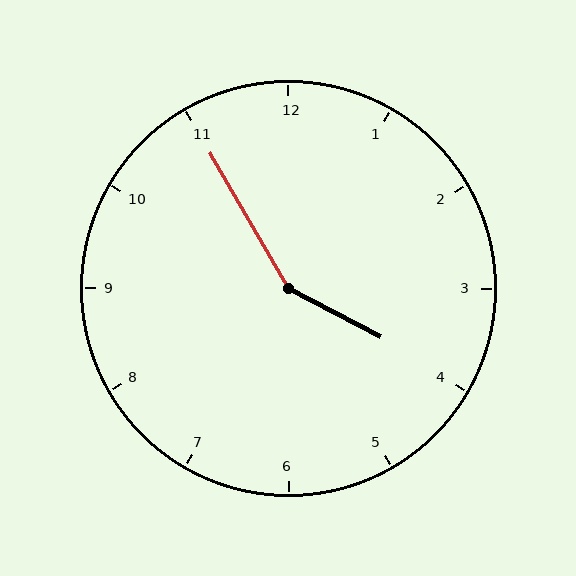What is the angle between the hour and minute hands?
Approximately 148 degrees.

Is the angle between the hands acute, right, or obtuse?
It is obtuse.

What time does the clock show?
3:55.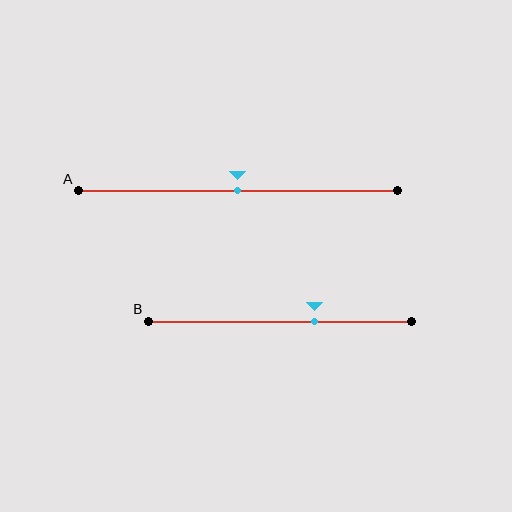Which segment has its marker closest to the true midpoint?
Segment A has its marker closest to the true midpoint.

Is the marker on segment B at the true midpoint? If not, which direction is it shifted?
No, the marker on segment B is shifted to the right by about 13% of the segment length.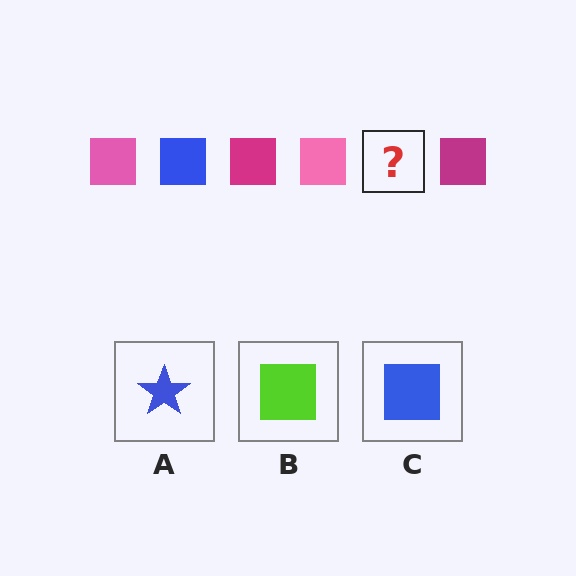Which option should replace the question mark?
Option C.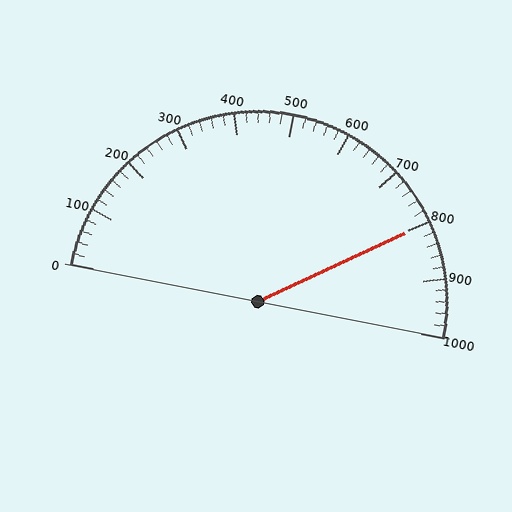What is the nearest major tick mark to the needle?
The nearest major tick mark is 800.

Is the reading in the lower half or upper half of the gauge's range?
The reading is in the upper half of the range (0 to 1000).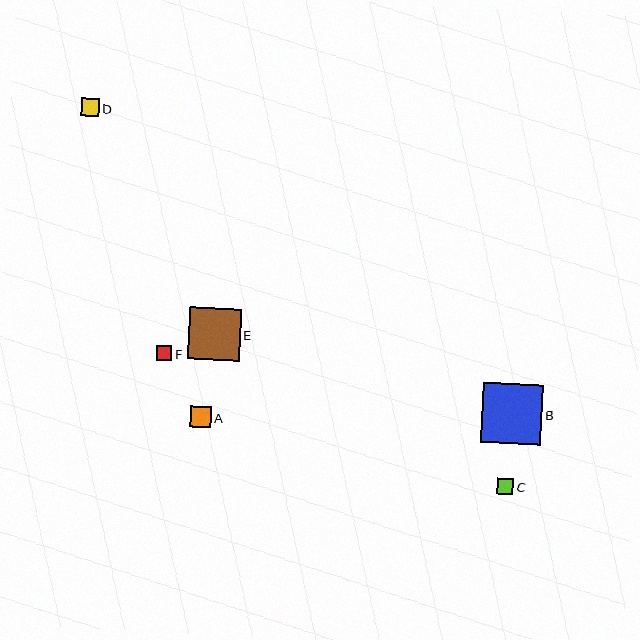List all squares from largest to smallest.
From largest to smallest: B, E, A, D, C, F.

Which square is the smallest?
Square F is the smallest with a size of approximately 15 pixels.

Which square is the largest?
Square B is the largest with a size of approximately 60 pixels.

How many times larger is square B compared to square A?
Square B is approximately 2.8 times the size of square A.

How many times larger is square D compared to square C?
Square D is approximately 1.1 times the size of square C.